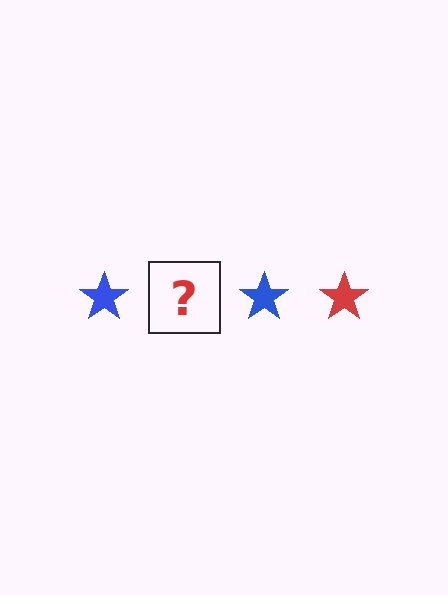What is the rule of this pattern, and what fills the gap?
The rule is that the pattern cycles through blue, red stars. The gap should be filled with a red star.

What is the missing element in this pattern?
The missing element is a red star.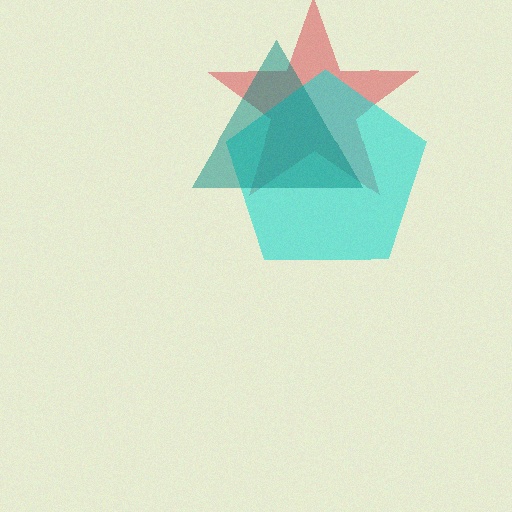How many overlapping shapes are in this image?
There are 3 overlapping shapes in the image.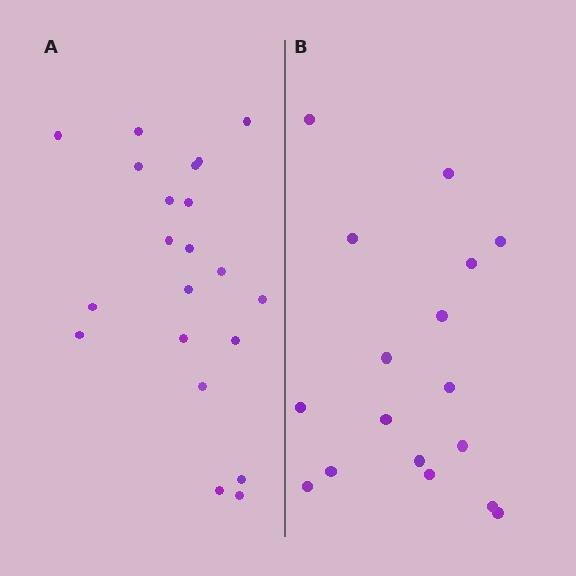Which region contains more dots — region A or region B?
Region A (the left region) has more dots.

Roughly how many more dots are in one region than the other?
Region A has about 4 more dots than region B.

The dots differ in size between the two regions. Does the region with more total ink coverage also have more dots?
No. Region B has more total ink coverage because its dots are larger, but region A actually contains more individual dots. Total area can be misleading — the number of items is what matters here.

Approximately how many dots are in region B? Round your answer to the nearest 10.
About 20 dots. (The exact count is 17, which rounds to 20.)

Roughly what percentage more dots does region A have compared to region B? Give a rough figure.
About 25% more.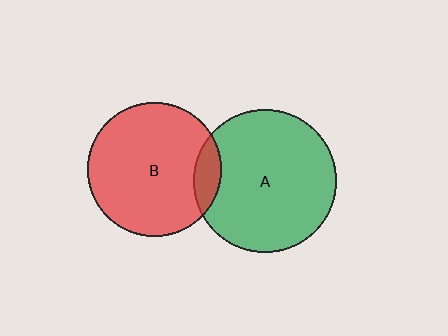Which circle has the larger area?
Circle A (green).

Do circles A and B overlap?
Yes.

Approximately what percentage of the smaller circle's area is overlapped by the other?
Approximately 10%.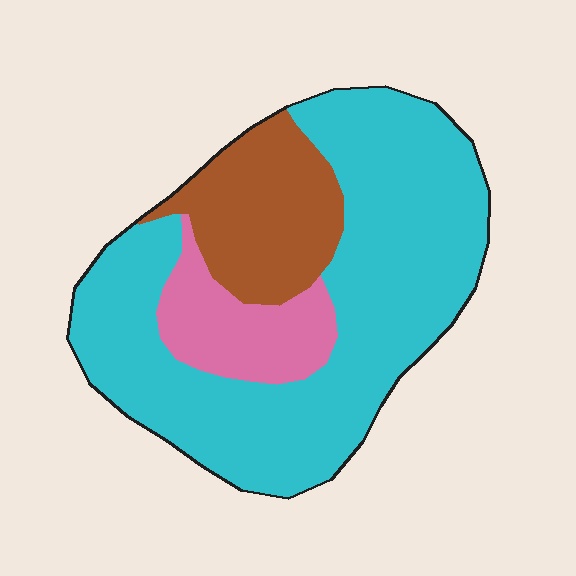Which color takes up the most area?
Cyan, at roughly 65%.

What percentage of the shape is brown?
Brown covers 20% of the shape.